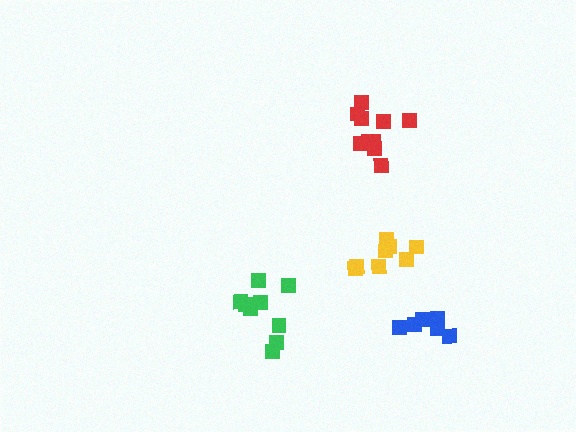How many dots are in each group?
Group 1: 9 dots, Group 2: 10 dots, Group 3: 7 dots, Group 4: 8 dots (34 total).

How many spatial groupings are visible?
There are 4 spatial groupings.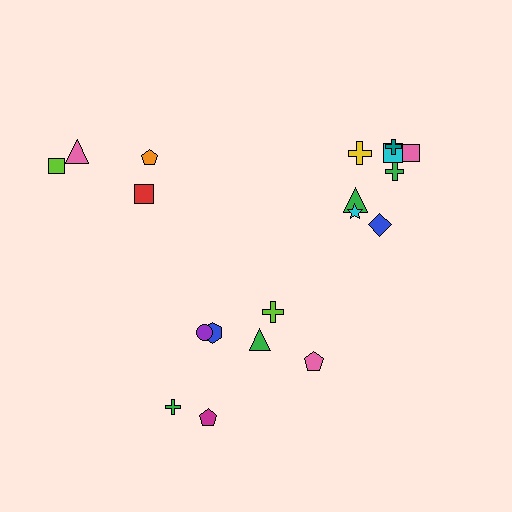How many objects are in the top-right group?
There are 8 objects.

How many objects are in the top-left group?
There are 4 objects.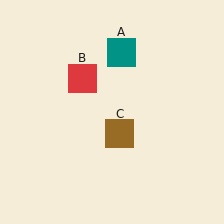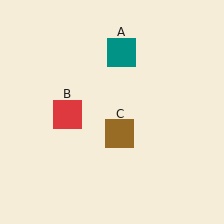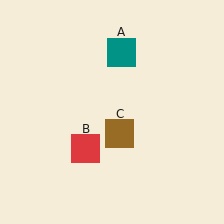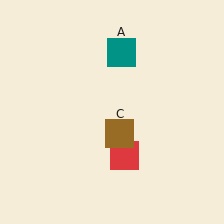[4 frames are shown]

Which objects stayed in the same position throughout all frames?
Teal square (object A) and brown square (object C) remained stationary.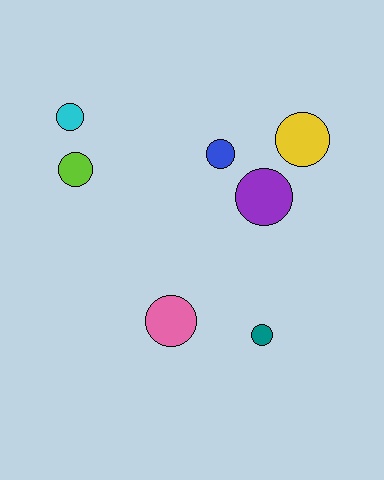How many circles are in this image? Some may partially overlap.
There are 7 circles.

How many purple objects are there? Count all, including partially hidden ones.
There is 1 purple object.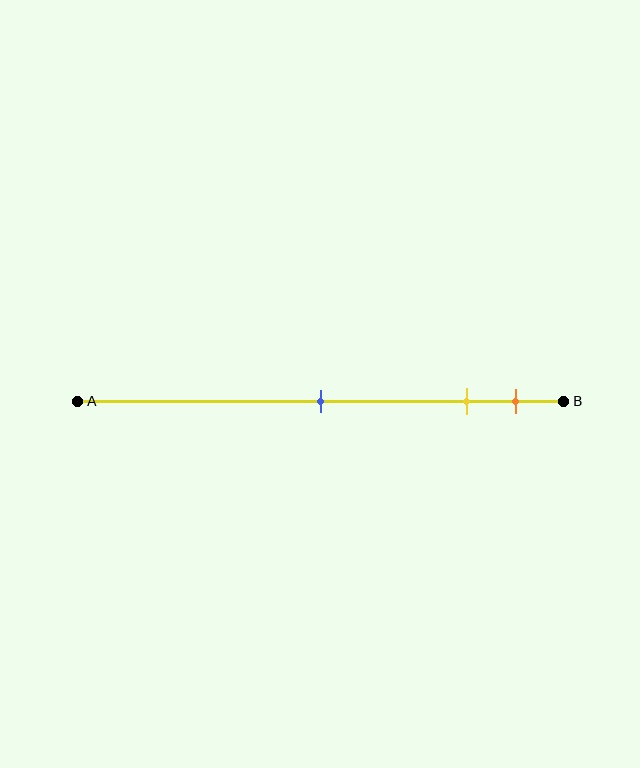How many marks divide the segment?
There are 3 marks dividing the segment.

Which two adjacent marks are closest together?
The yellow and orange marks are the closest adjacent pair.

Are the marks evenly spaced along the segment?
No, the marks are not evenly spaced.